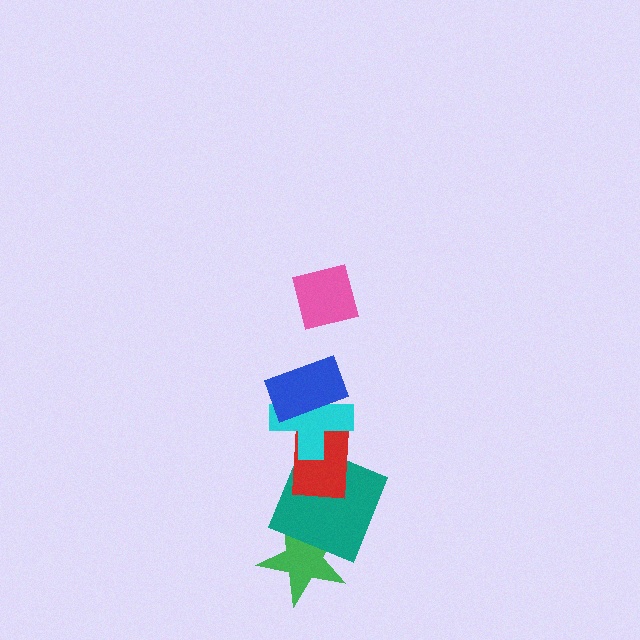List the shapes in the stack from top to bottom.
From top to bottom: the pink square, the blue rectangle, the cyan cross, the red rectangle, the teal square, the green star.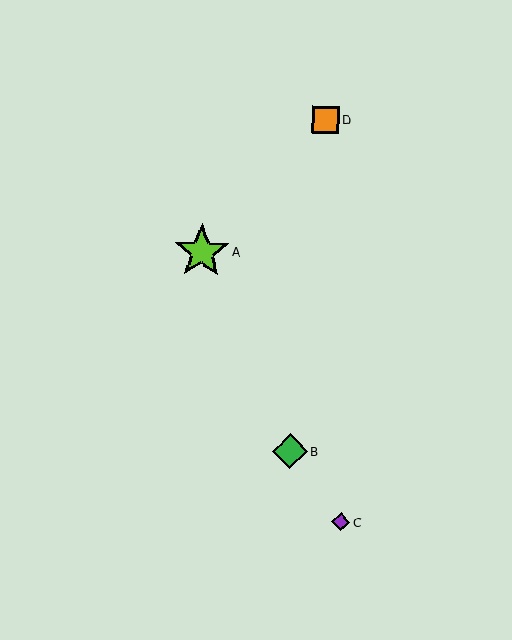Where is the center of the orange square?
The center of the orange square is at (326, 120).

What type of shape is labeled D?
Shape D is an orange square.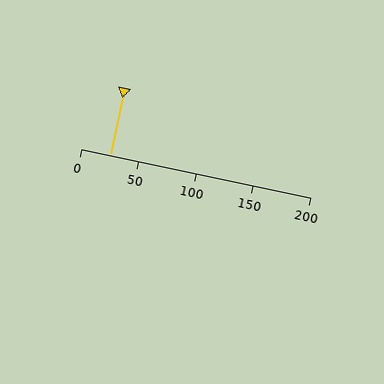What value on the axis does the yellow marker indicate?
The marker indicates approximately 25.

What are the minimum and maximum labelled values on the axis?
The axis runs from 0 to 200.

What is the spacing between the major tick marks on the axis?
The major ticks are spaced 50 apart.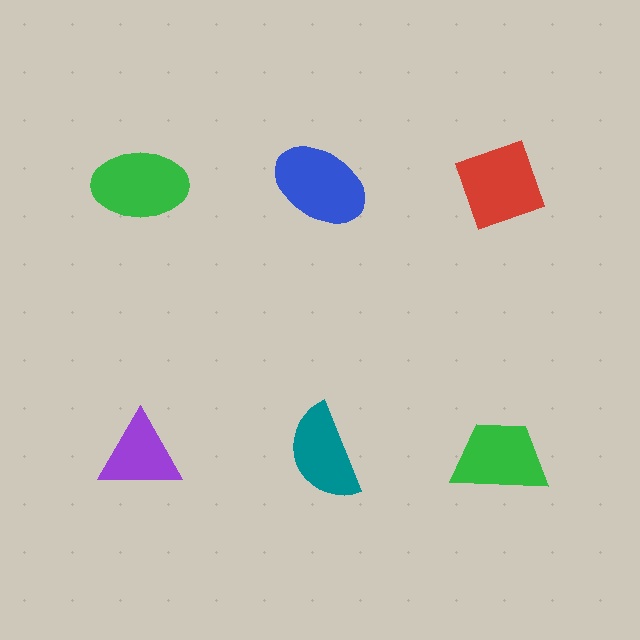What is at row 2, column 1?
A purple triangle.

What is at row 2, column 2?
A teal semicircle.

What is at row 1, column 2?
A blue ellipse.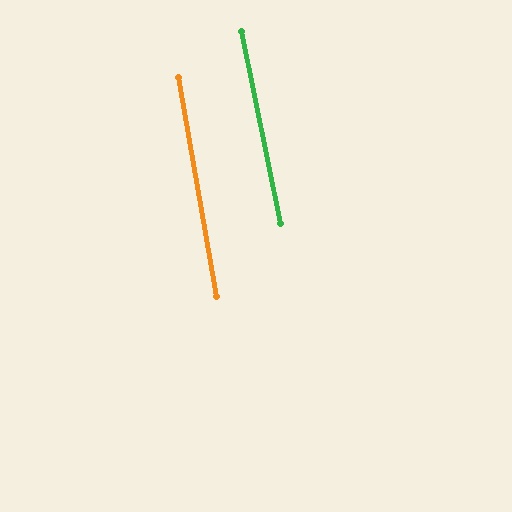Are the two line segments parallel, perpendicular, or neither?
Parallel — their directions differ by only 1.5°.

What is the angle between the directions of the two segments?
Approximately 1 degree.